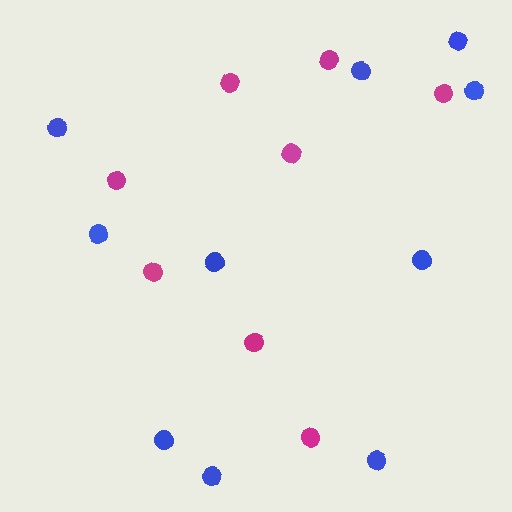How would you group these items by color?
There are 2 groups: one group of magenta circles (8) and one group of blue circles (10).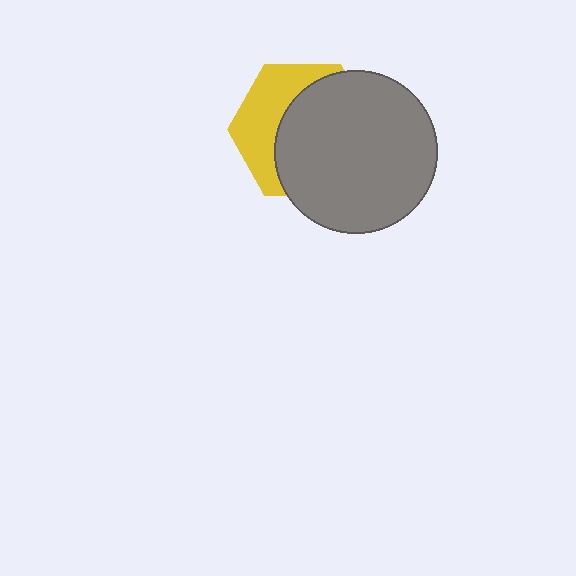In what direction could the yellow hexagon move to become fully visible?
The yellow hexagon could move left. That would shift it out from behind the gray circle entirely.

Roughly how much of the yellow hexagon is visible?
A small part of it is visible (roughly 38%).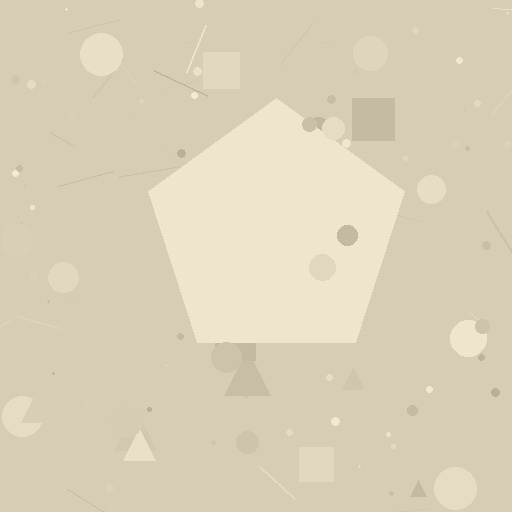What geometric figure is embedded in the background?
A pentagon is embedded in the background.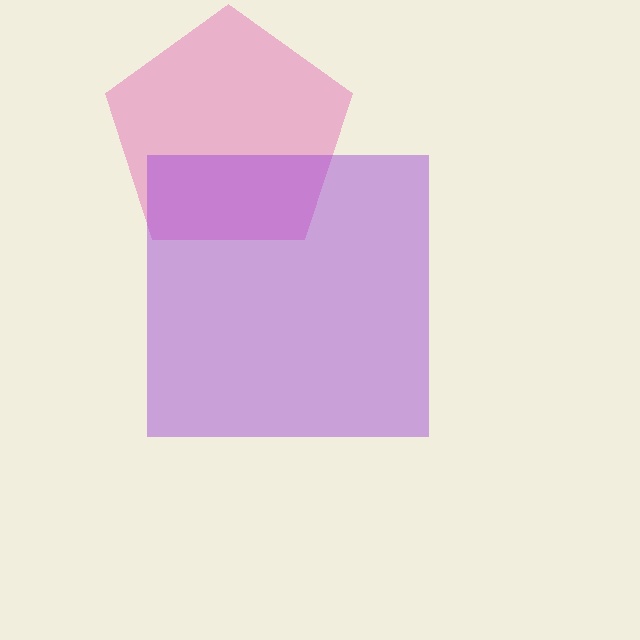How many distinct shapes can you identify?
There are 2 distinct shapes: a pink pentagon, a purple square.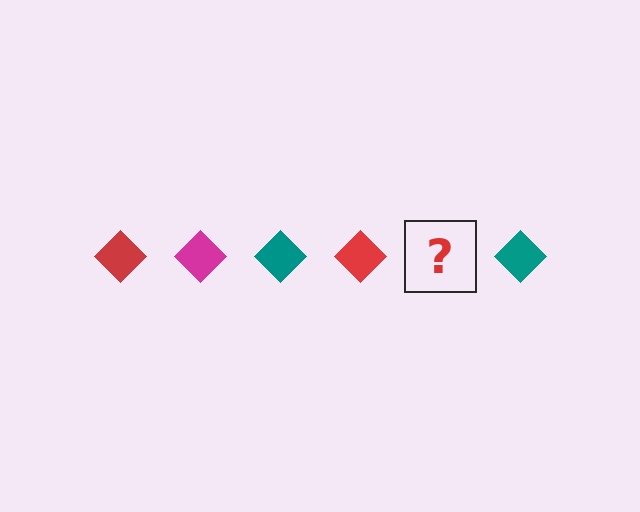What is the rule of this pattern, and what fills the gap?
The rule is that the pattern cycles through red, magenta, teal diamonds. The gap should be filled with a magenta diamond.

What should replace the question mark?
The question mark should be replaced with a magenta diamond.